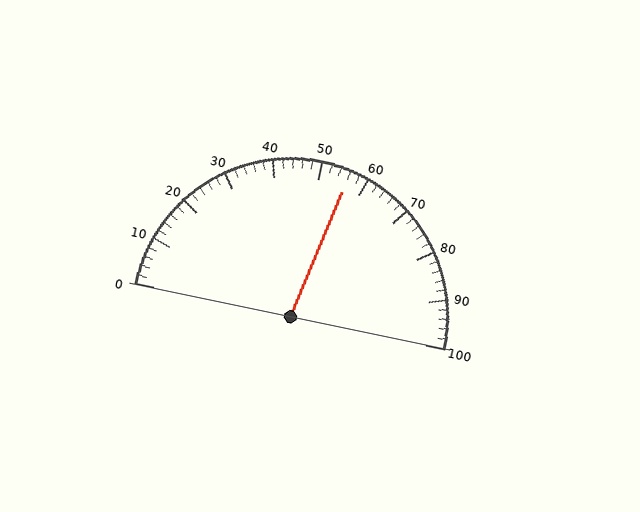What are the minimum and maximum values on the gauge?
The gauge ranges from 0 to 100.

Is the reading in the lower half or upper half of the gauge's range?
The reading is in the upper half of the range (0 to 100).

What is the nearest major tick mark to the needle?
The nearest major tick mark is 60.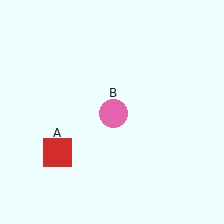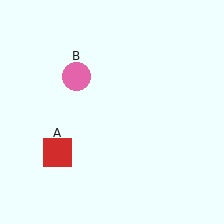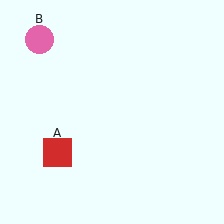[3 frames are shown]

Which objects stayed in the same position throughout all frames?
Red square (object A) remained stationary.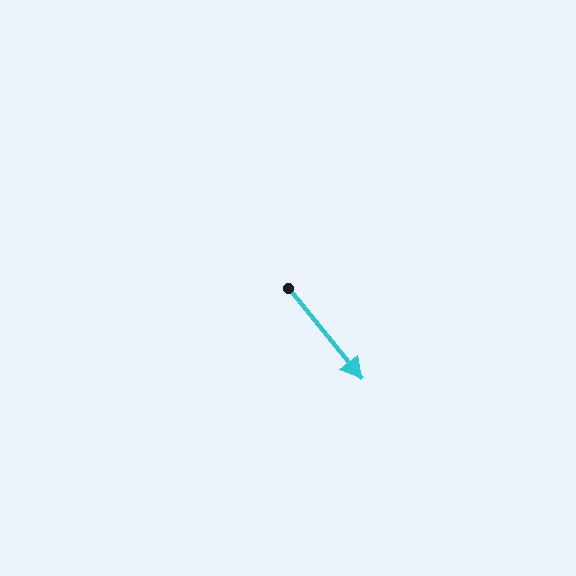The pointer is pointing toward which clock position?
Roughly 5 o'clock.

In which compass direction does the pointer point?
Southeast.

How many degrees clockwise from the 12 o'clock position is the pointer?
Approximately 141 degrees.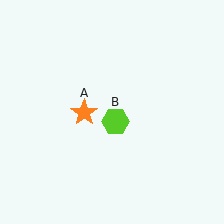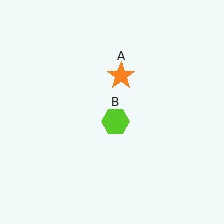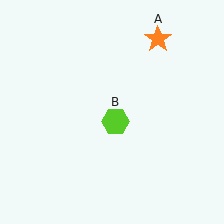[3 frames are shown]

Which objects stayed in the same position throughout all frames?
Lime hexagon (object B) remained stationary.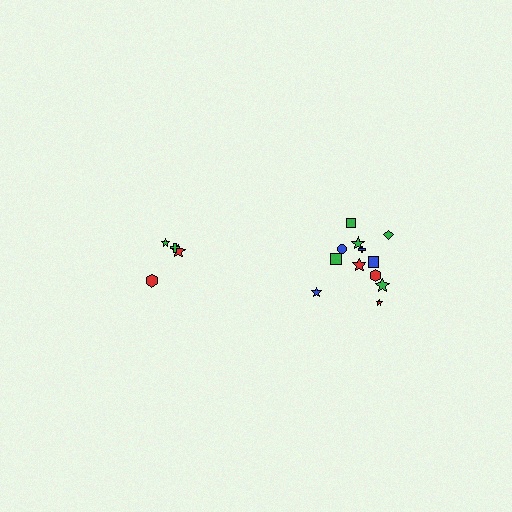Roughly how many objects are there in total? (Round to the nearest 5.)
Roughly 15 objects in total.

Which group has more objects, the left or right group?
The right group.